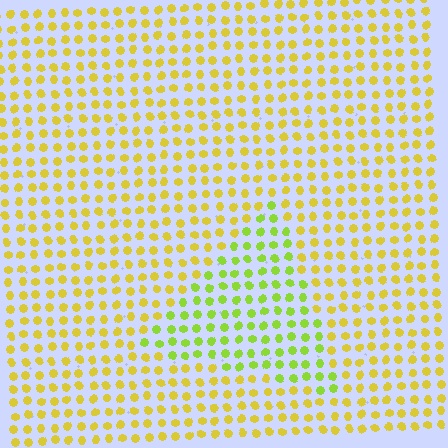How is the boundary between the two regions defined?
The boundary is defined purely by a slight shift in hue (about 34 degrees). Spacing, size, and orientation are identical on both sides.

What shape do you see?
I see a triangle.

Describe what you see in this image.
The image is filled with small yellow elements in a uniform arrangement. A triangle-shaped region is visible where the elements are tinted to a slightly different hue, forming a subtle color boundary.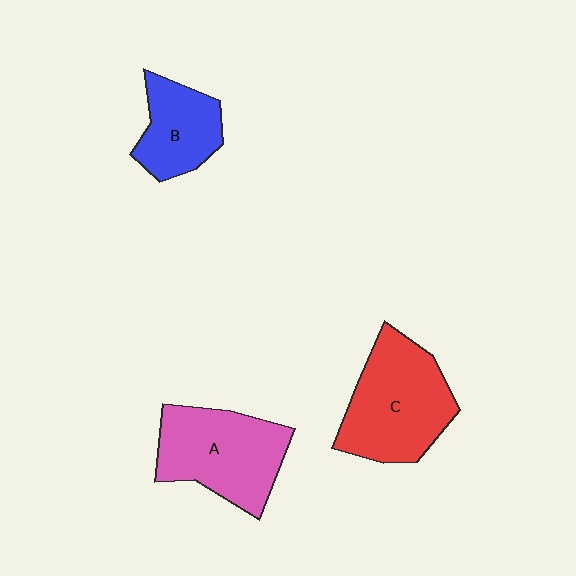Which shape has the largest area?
Shape C (red).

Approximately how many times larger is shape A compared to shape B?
Approximately 1.6 times.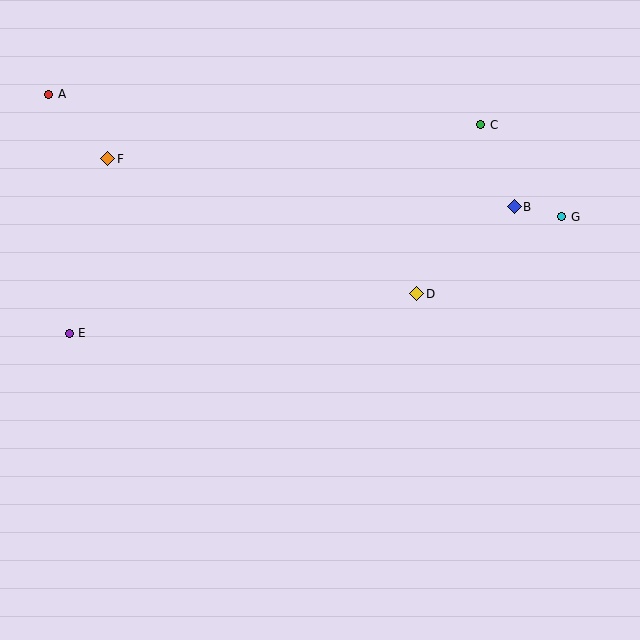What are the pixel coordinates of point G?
Point G is at (562, 217).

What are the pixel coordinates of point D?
Point D is at (416, 294).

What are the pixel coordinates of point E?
Point E is at (69, 333).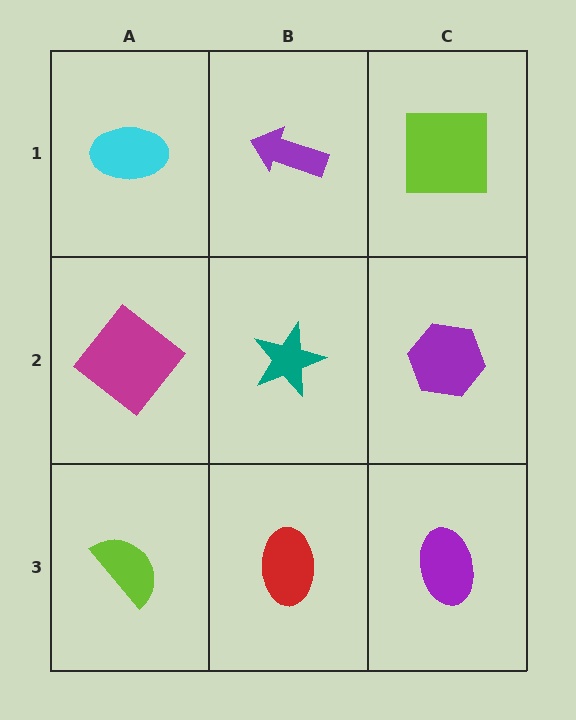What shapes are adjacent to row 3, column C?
A purple hexagon (row 2, column C), a red ellipse (row 3, column B).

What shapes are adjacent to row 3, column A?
A magenta diamond (row 2, column A), a red ellipse (row 3, column B).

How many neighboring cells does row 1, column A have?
2.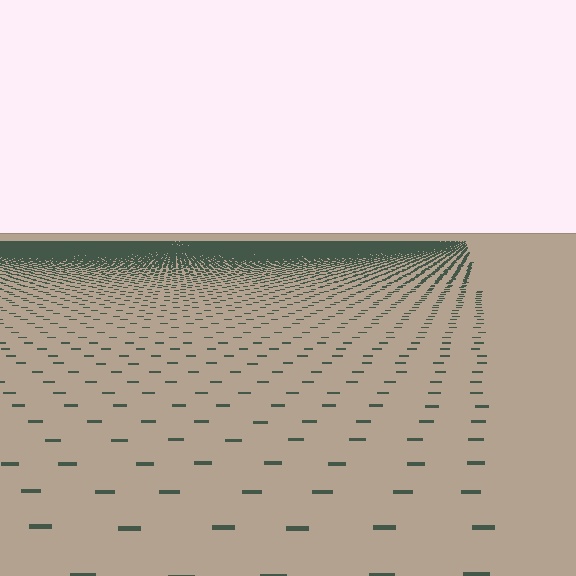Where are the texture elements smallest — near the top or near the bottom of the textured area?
Near the top.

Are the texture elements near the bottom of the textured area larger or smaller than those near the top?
Larger. Near the bottom, elements are closer to the viewer and appear at a bigger on-screen size.